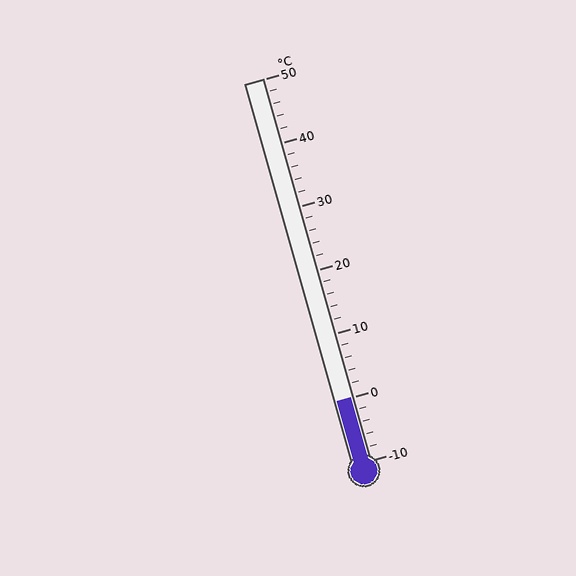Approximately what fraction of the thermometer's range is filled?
The thermometer is filled to approximately 15% of its range.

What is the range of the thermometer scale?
The thermometer scale ranges from -10°C to 50°C.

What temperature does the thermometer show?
The thermometer shows approximately 0°C.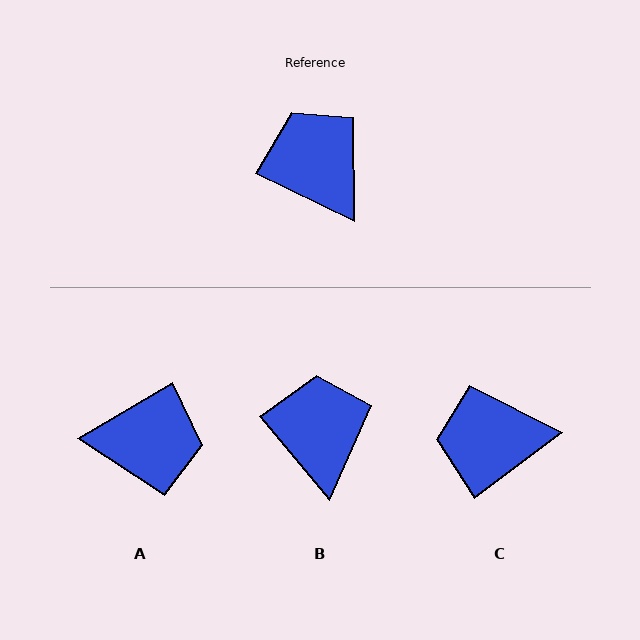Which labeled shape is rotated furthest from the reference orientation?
A, about 124 degrees away.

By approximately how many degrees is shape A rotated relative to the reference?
Approximately 124 degrees clockwise.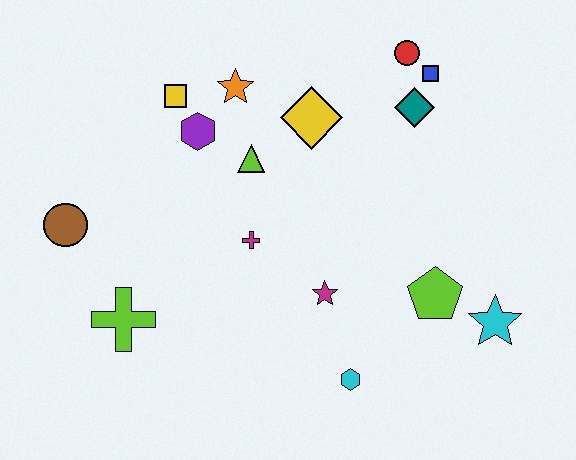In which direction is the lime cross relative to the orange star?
The lime cross is below the orange star.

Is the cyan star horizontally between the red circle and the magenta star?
No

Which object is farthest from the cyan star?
The brown circle is farthest from the cyan star.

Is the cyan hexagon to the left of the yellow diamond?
No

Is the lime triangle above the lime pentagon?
Yes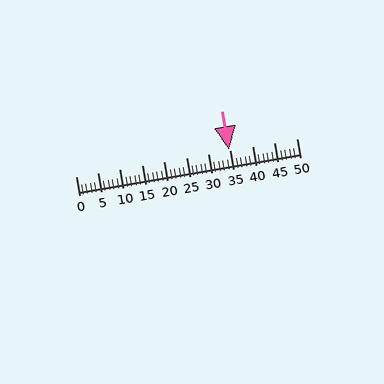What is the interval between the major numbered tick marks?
The major tick marks are spaced 5 units apart.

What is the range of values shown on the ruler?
The ruler shows values from 0 to 50.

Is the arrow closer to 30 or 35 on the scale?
The arrow is closer to 35.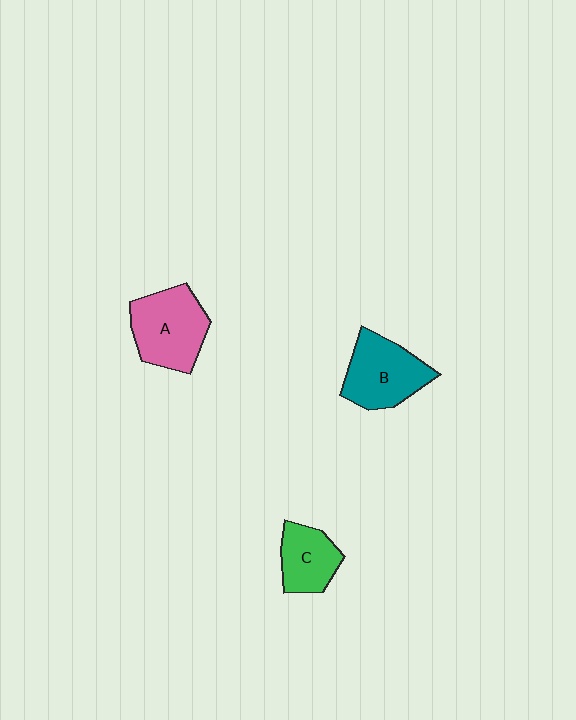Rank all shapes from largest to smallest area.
From largest to smallest: A (pink), B (teal), C (green).